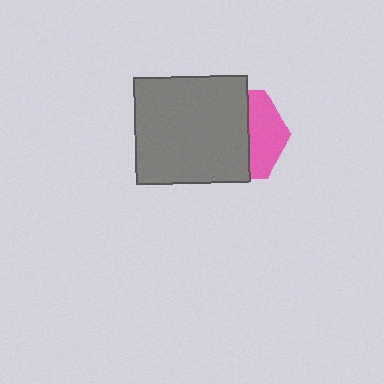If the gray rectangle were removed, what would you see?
You would see the complete pink hexagon.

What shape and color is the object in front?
The object in front is a gray rectangle.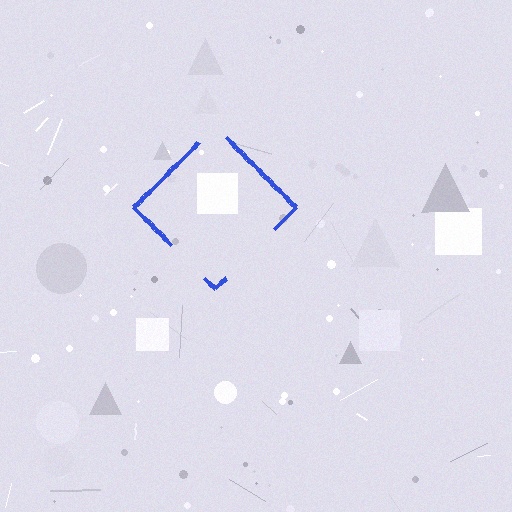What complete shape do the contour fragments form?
The contour fragments form a diamond.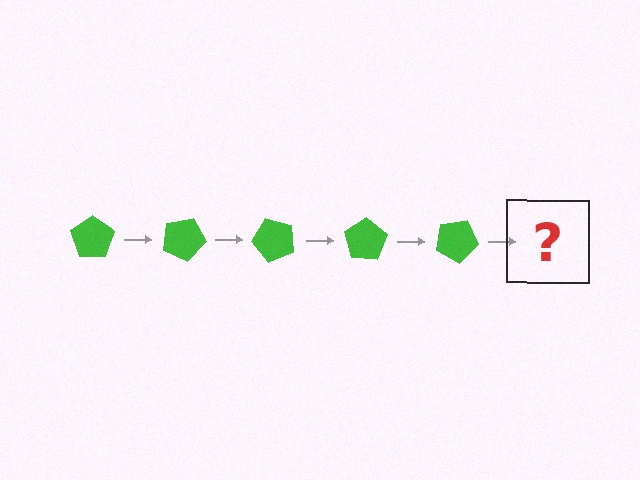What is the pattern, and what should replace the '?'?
The pattern is that the pentagon rotates 25 degrees each step. The '?' should be a green pentagon rotated 125 degrees.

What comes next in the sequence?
The next element should be a green pentagon rotated 125 degrees.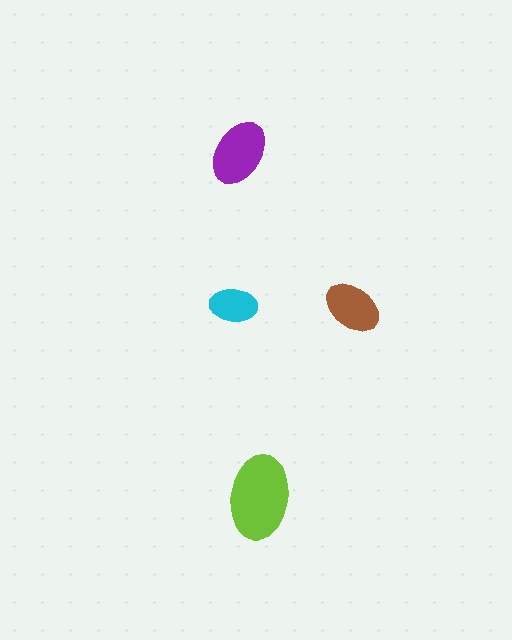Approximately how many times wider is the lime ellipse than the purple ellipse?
About 1.5 times wider.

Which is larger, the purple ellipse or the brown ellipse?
The purple one.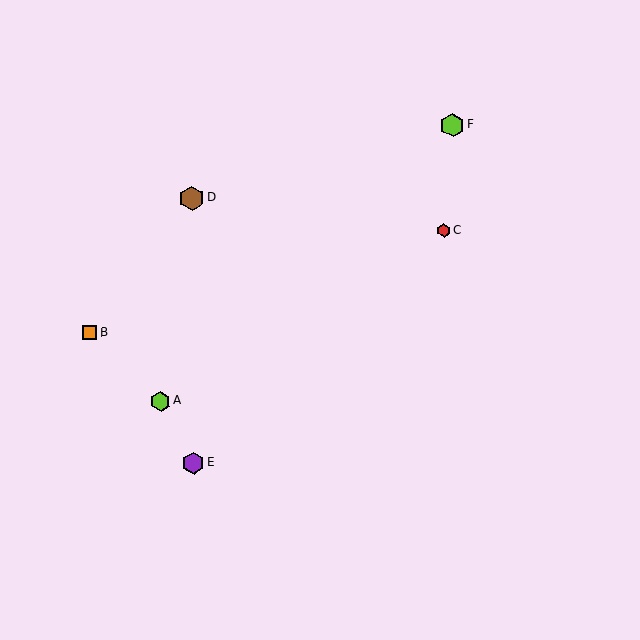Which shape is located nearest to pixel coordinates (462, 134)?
The lime hexagon (labeled F) at (452, 125) is nearest to that location.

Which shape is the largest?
The brown hexagon (labeled D) is the largest.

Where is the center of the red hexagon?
The center of the red hexagon is at (444, 231).